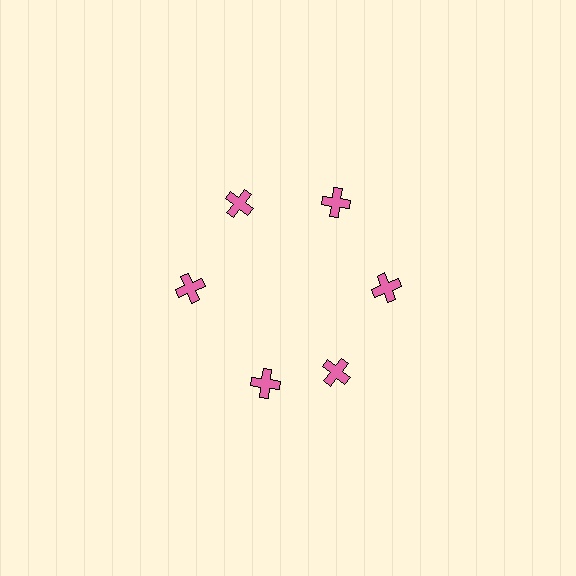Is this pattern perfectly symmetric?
No. The 6 pink crosses are arranged in a ring, but one element near the 7 o'clock position is rotated out of alignment along the ring, breaking the 6-fold rotational symmetry.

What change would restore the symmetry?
The symmetry would be restored by rotating it back into even spacing with its neighbors so that all 6 crosses sit at equal angles and equal distance from the center.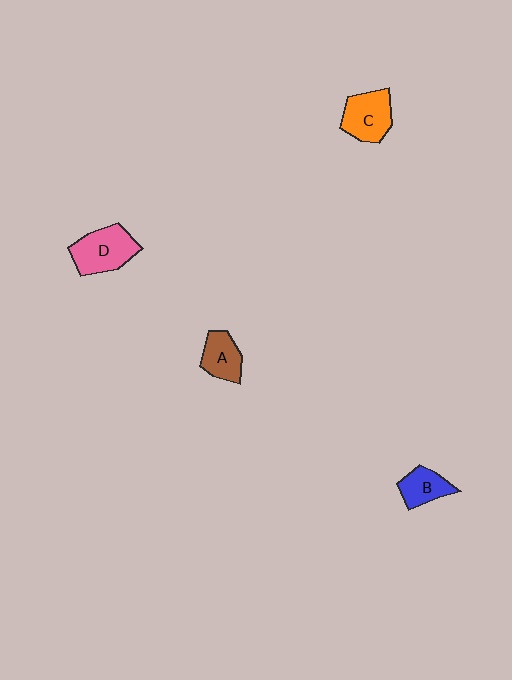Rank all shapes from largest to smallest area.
From largest to smallest: D (pink), C (orange), A (brown), B (blue).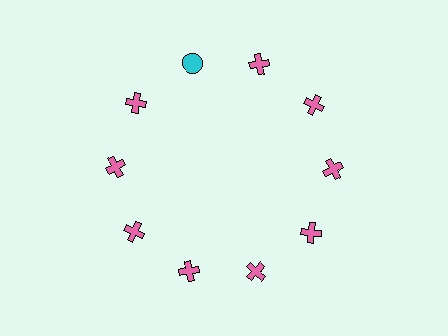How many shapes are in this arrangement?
There are 10 shapes arranged in a ring pattern.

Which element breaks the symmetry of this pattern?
The cyan circle at roughly the 11 o'clock position breaks the symmetry. All other shapes are pink crosses.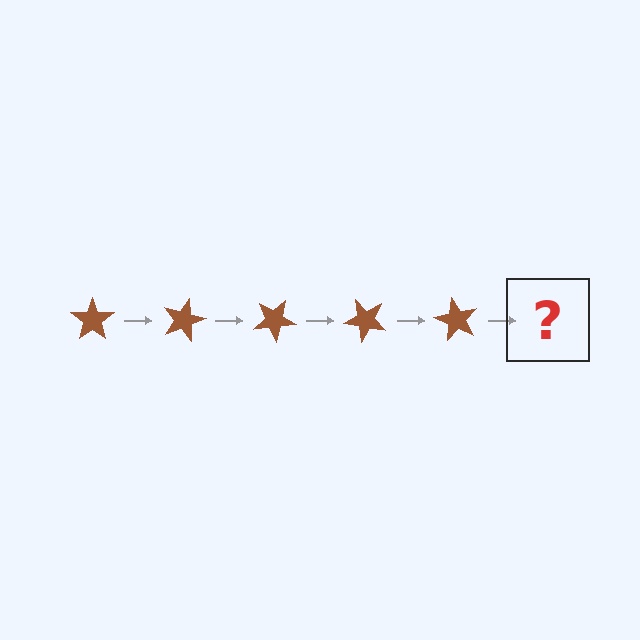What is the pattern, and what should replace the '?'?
The pattern is that the star rotates 15 degrees each step. The '?' should be a brown star rotated 75 degrees.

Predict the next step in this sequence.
The next step is a brown star rotated 75 degrees.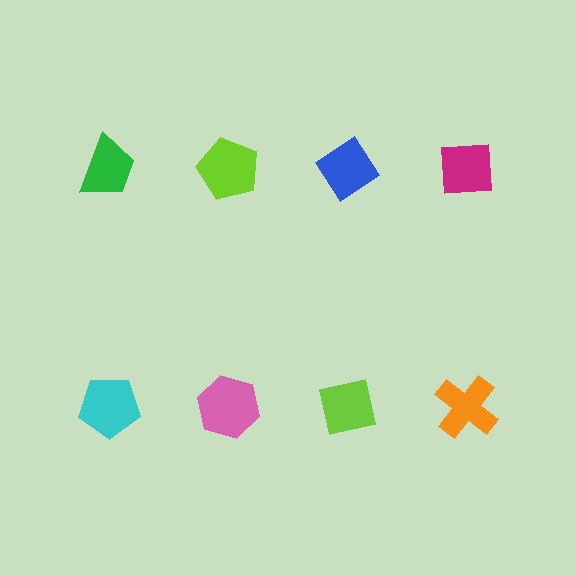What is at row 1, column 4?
A magenta square.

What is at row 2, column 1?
A cyan pentagon.